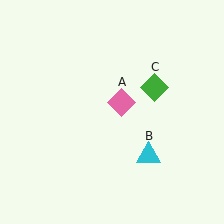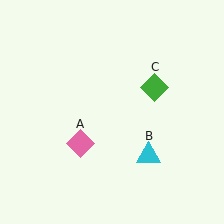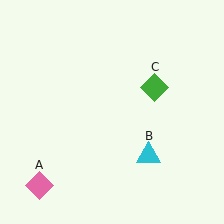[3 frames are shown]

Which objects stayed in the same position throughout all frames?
Cyan triangle (object B) and green diamond (object C) remained stationary.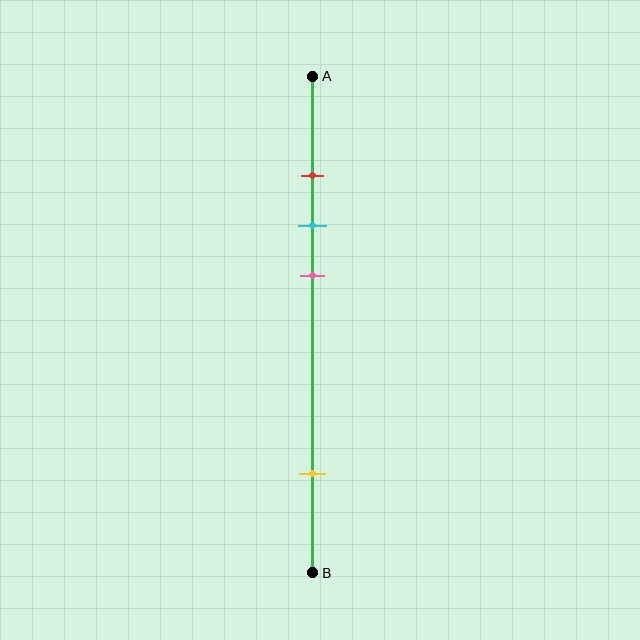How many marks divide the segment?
There are 4 marks dividing the segment.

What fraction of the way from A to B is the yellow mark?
The yellow mark is approximately 80% (0.8) of the way from A to B.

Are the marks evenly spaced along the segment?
No, the marks are not evenly spaced.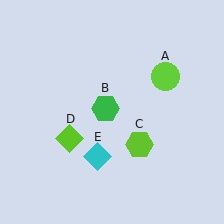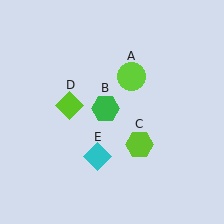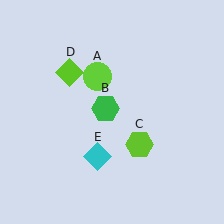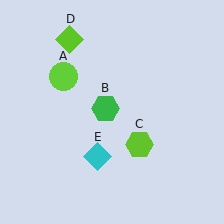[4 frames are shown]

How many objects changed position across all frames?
2 objects changed position: lime circle (object A), lime diamond (object D).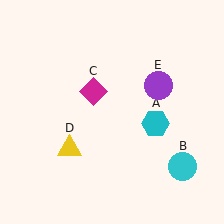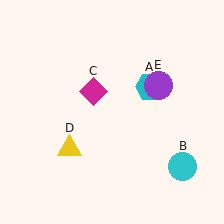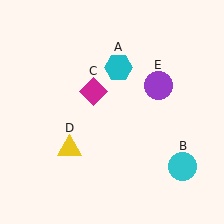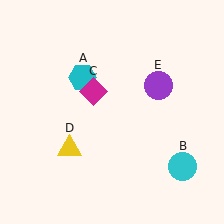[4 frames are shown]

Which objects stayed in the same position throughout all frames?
Cyan circle (object B) and magenta diamond (object C) and yellow triangle (object D) and purple circle (object E) remained stationary.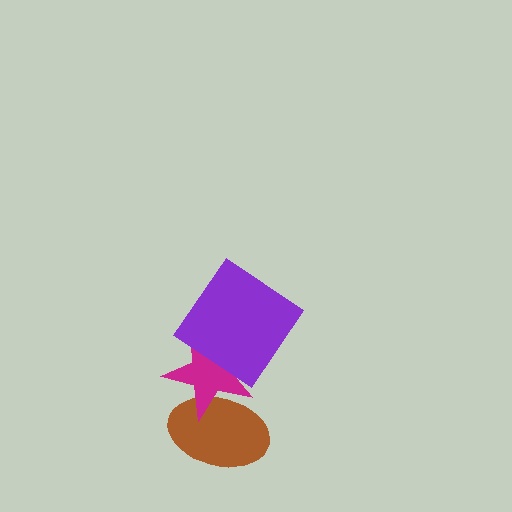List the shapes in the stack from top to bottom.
From top to bottom: the purple diamond, the magenta star, the brown ellipse.